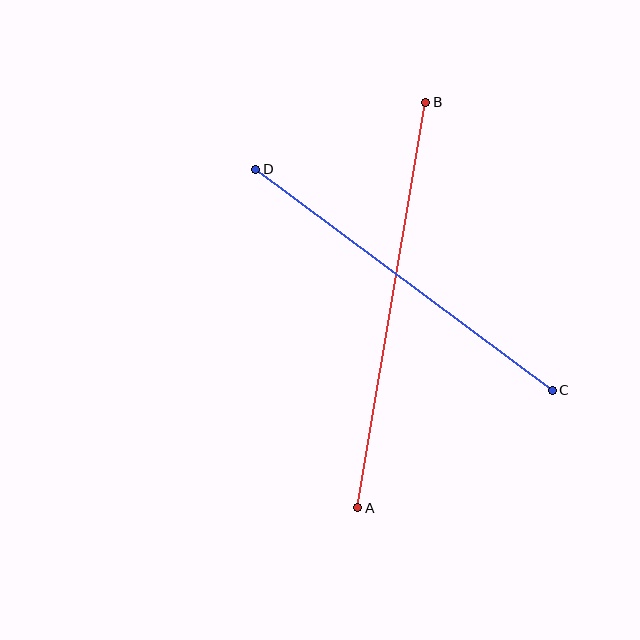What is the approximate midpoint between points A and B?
The midpoint is at approximately (392, 305) pixels.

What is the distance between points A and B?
The distance is approximately 411 pixels.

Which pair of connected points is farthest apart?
Points A and B are farthest apart.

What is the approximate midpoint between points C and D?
The midpoint is at approximately (404, 280) pixels.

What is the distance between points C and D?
The distance is approximately 370 pixels.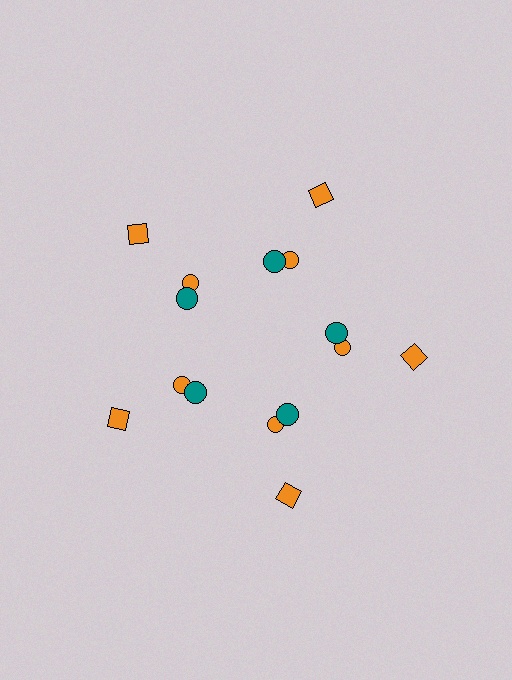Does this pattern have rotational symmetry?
Yes, this pattern has 5-fold rotational symmetry. It looks the same after rotating 72 degrees around the center.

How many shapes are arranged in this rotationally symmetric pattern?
There are 15 shapes, arranged in 5 groups of 3.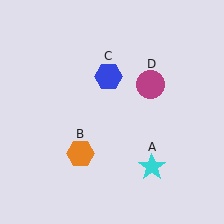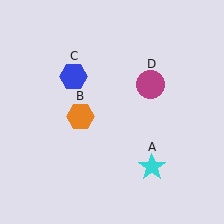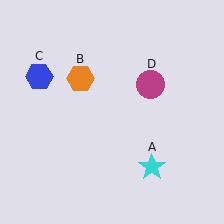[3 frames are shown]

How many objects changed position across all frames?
2 objects changed position: orange hexagon (object B), blue hexagon (object C).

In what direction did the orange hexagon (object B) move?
The orange hexagon (object B) moved up.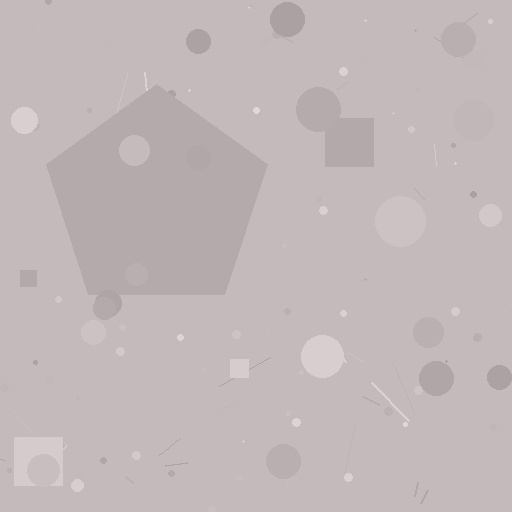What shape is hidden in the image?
A pentagon is hidden in the image.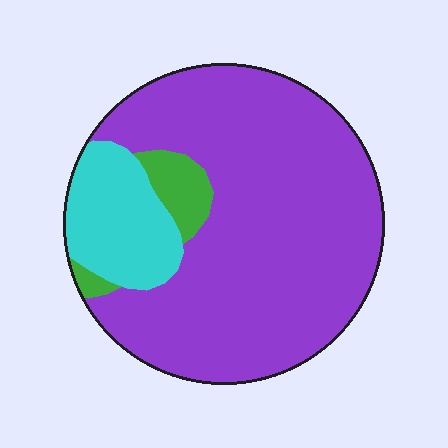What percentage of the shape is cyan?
Cyan covers 16% of the shape.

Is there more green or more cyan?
Cyan.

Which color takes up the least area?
Green, at roughly 5%.